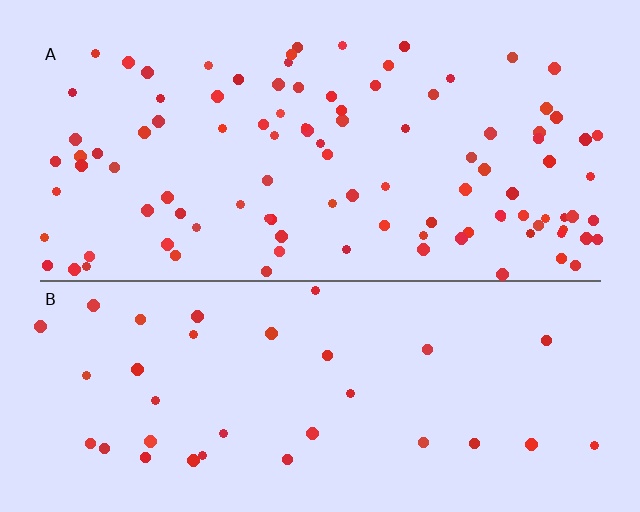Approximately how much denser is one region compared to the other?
Approximately 2.9× — region A over region B.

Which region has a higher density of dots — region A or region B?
A (the top).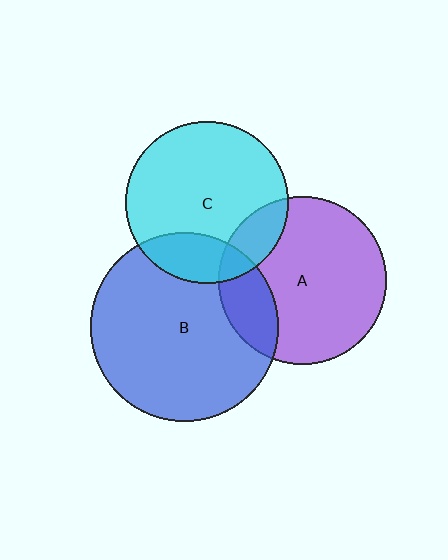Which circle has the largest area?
Circle B (blue).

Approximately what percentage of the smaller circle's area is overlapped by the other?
Approximately 20%.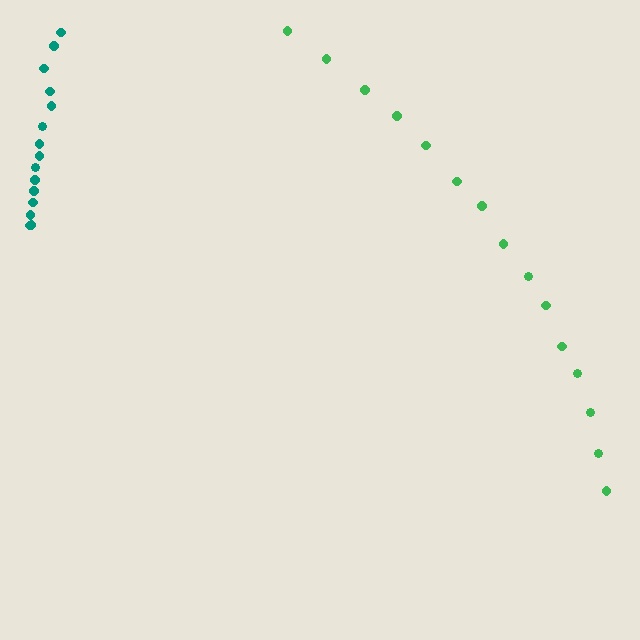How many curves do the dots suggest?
There are 2 distinct paths.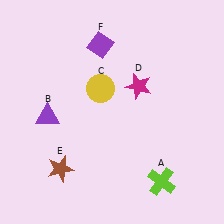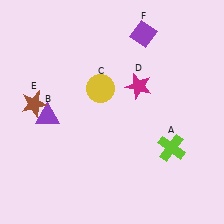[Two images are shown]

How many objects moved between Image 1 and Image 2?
3 objects moved between the two images.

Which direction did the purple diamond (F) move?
The purple diamond (F) moved right.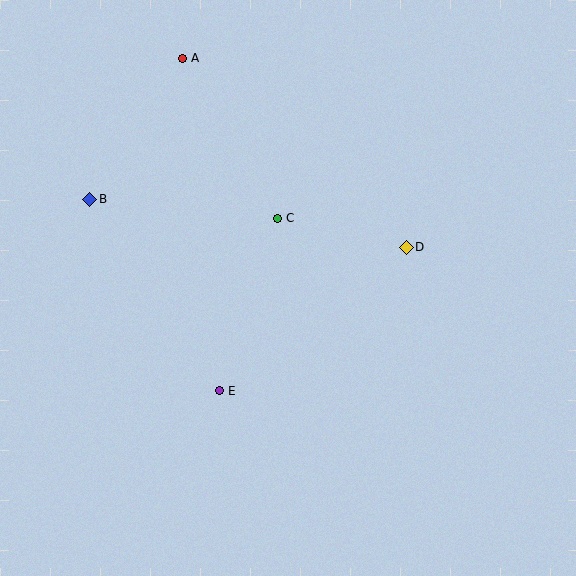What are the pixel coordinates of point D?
Point D is at (406, 247).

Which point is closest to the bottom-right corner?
Point D is closest to the bottom-right corner.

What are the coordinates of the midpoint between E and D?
The midpoint between E and D is at (313, 319).